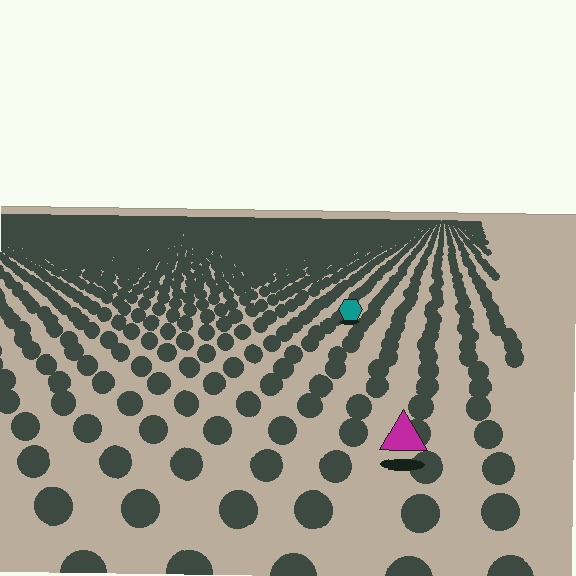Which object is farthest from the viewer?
The teal hexagon is farthest from the viewer. It appears smaller and the ground texture around it is denser.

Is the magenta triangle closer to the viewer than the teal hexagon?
Yes. The magenta triangle is closer — you can tell from the texture gradient: the ground texture is coarser near it.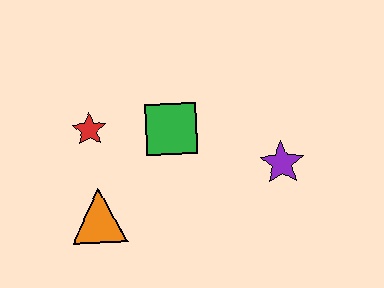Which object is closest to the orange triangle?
The red star is closest to the orange triangle.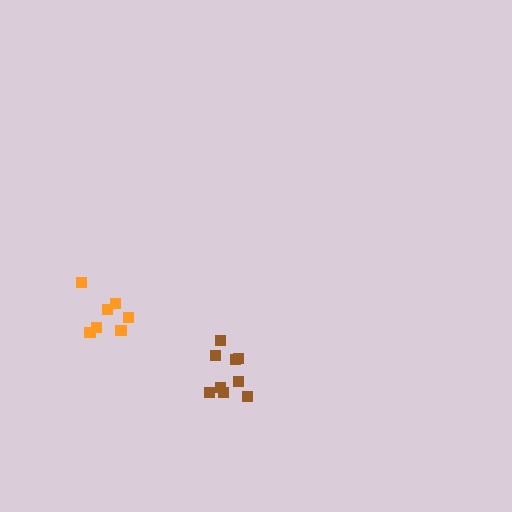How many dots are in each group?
Group 1: 9 dots, Group 2: 9 dots (18 total).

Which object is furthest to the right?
The brown cluster is rightmost.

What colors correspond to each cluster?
The clusters are colored: brown, orange.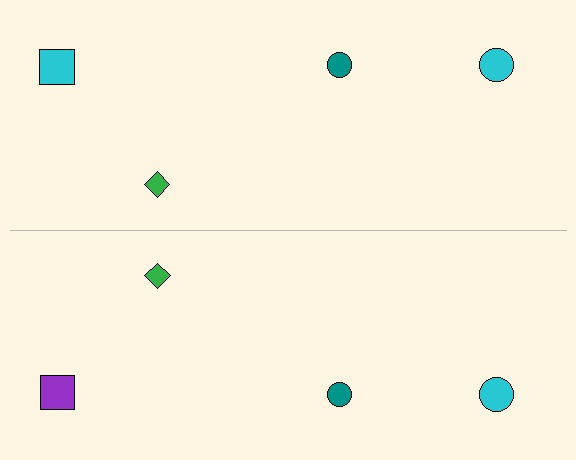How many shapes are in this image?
There are 8 shapes in this image.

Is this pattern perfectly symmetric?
No, the pattern is not perfectly symmetric. The purple square on the bottom side breaks the symmetry — its mirror counterpart is cyan.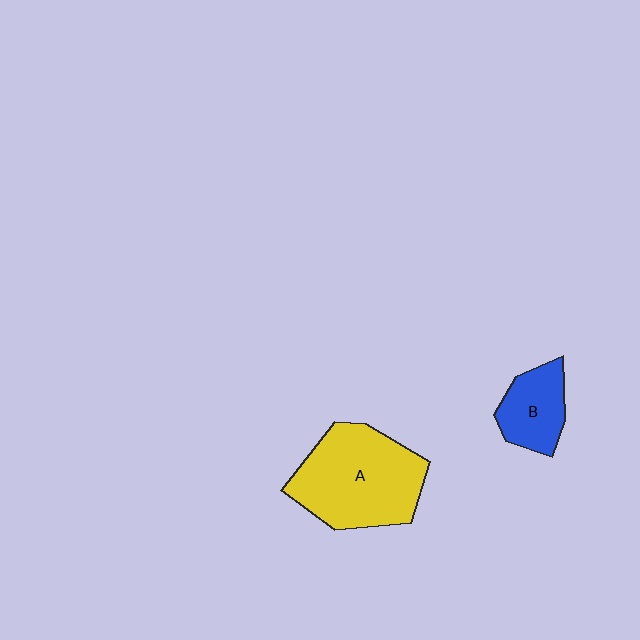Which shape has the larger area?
Shape A (yellow).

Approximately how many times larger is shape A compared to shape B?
Approximately 2.2 times.